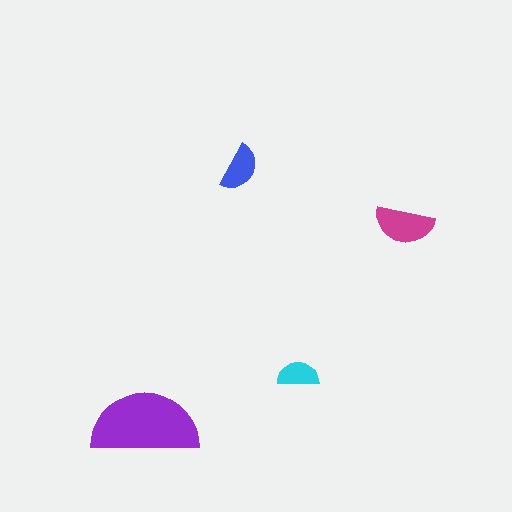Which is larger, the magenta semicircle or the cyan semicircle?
The magenta one.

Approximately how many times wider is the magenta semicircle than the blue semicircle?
About 1.5 times wider.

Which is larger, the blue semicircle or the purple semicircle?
The purple one.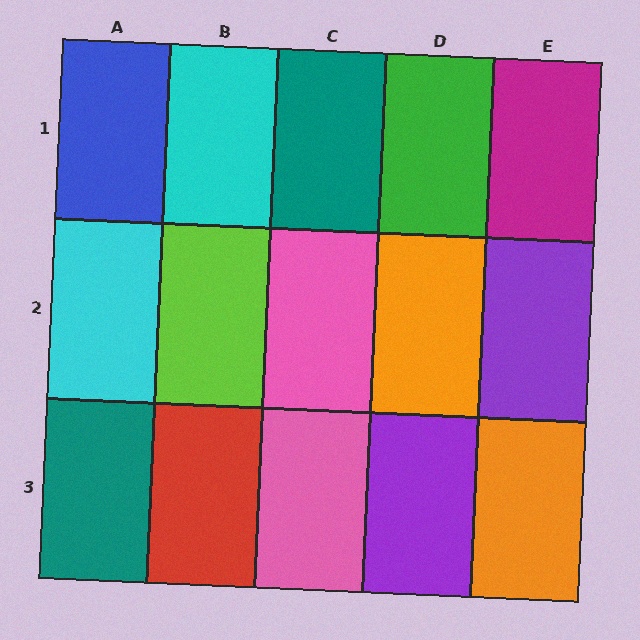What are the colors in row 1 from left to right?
Blue, cyan, teal, green, magenta.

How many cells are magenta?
1 cell is magenta.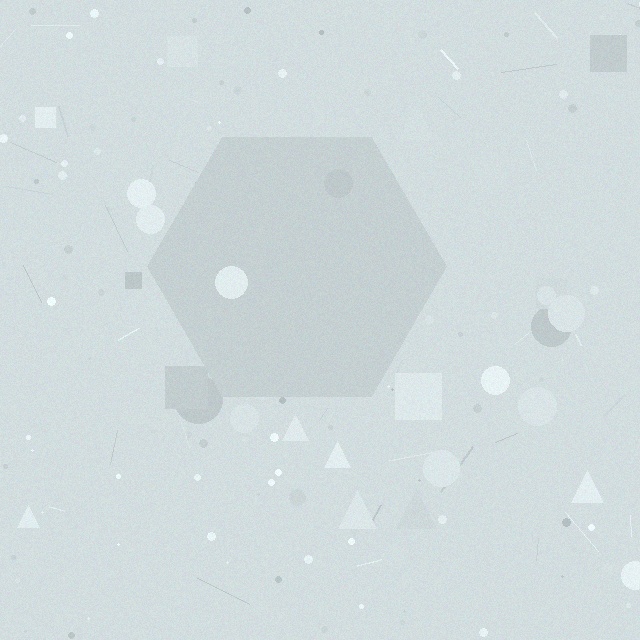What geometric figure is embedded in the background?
A hexagon is embedded in the background.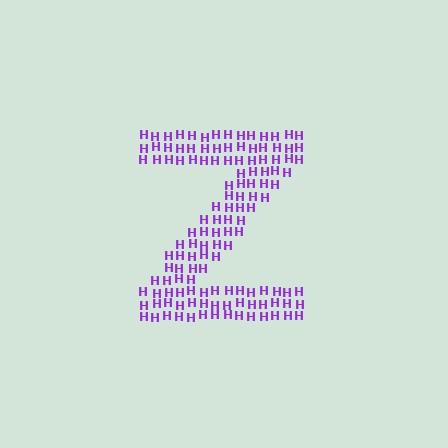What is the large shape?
The large shape is the letter Z.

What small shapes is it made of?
It is made of small letter H's.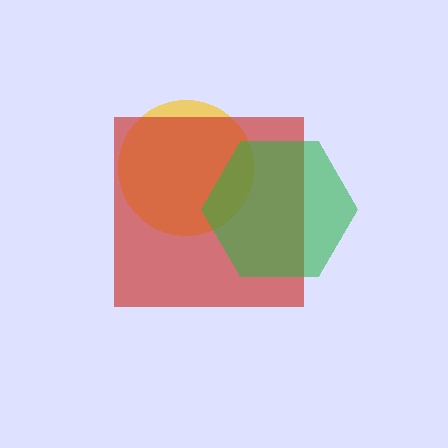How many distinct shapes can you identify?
There are 3 distinct shapes: a yellow circle, a red square, a green hexagon.